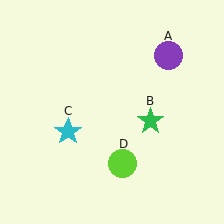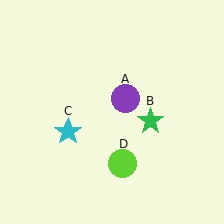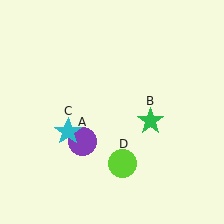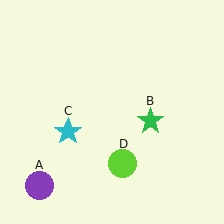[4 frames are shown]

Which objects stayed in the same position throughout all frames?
Green star (object B) and cyan star (object C) and lime circle (object D) remained stationary.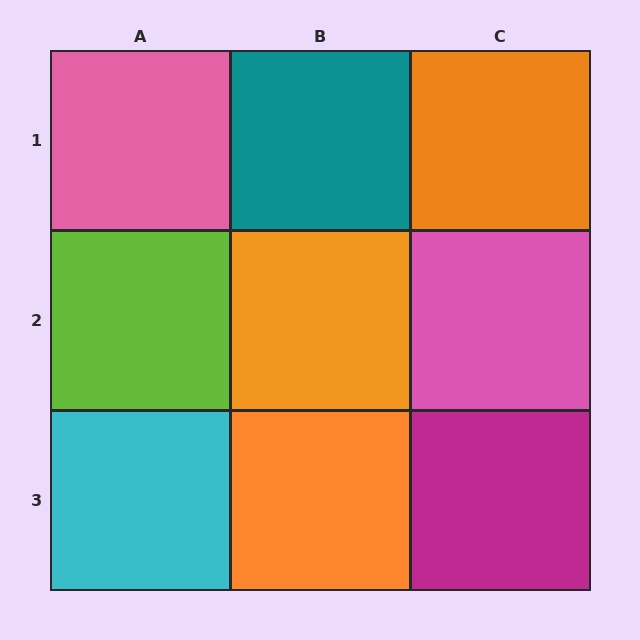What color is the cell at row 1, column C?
Orange.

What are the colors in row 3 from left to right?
Cyan, orange, magenta.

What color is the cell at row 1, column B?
Teal.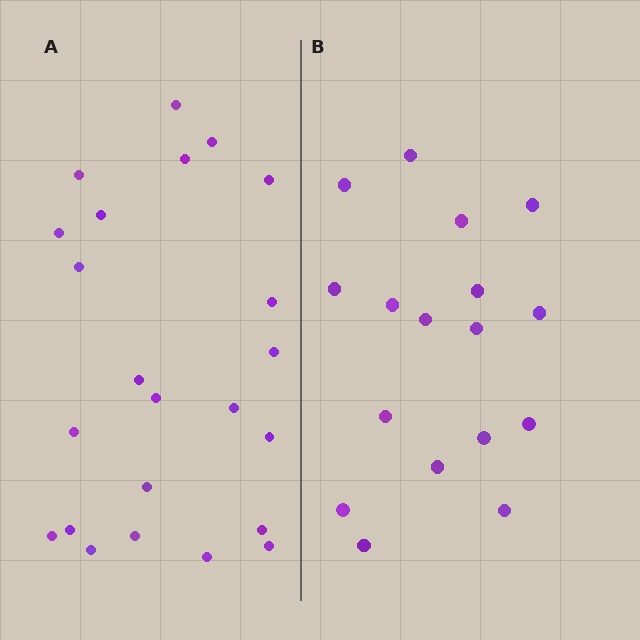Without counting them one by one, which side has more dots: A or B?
Region A (the left region) has more dots.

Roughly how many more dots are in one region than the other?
Region A has about 6 more dots than region B.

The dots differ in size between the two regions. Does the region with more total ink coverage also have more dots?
No. Region B has more total ink coverage because its dots are larger, but region A actually contains more individual dots. Total area can be misleading — the number of items is what matters here.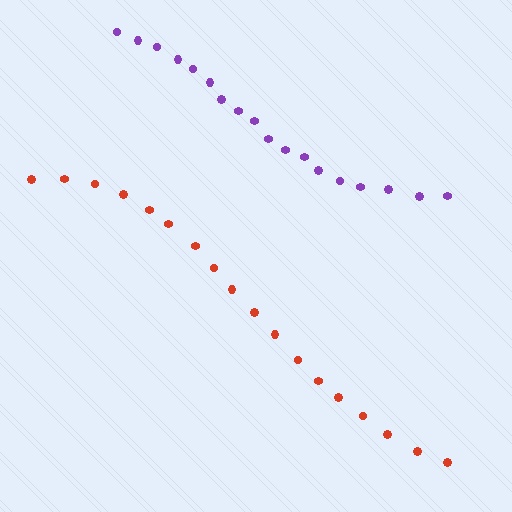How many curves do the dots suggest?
There are 2 distinct paths.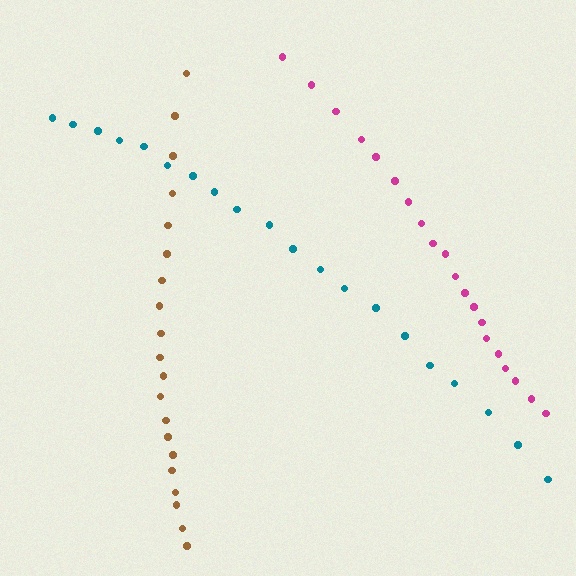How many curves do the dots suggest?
There are 3 distinct paths.